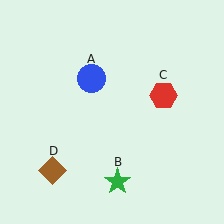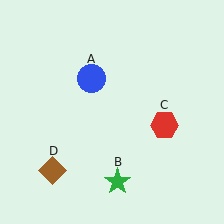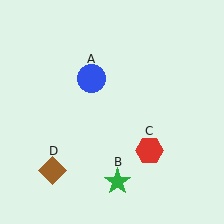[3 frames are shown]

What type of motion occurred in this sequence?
The red hexagon (object C) rotated clockwise around the center of the scene.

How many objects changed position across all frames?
1 object changed position: red hexagon (object C).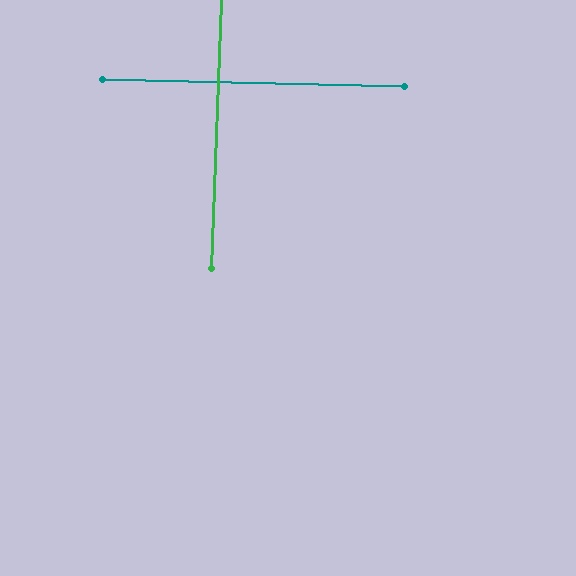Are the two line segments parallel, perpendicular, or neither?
Perpendicular — they meet at approximately 89°.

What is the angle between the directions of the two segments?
Approximately 89 degrees.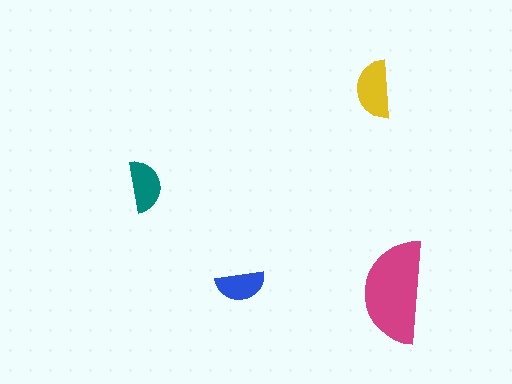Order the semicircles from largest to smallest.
the magenta one, the yellow one, the teal one, the blue one.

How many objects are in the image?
There are 4 objects in the image.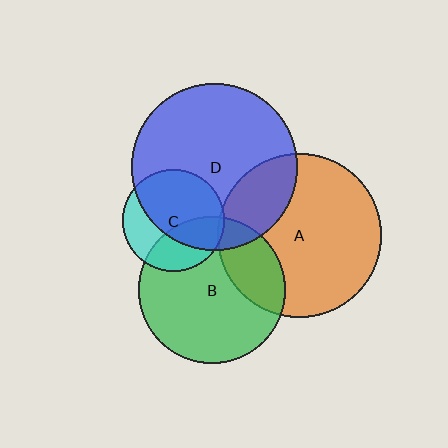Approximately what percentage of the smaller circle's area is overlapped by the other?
Approximately 60%.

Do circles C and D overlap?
Yes.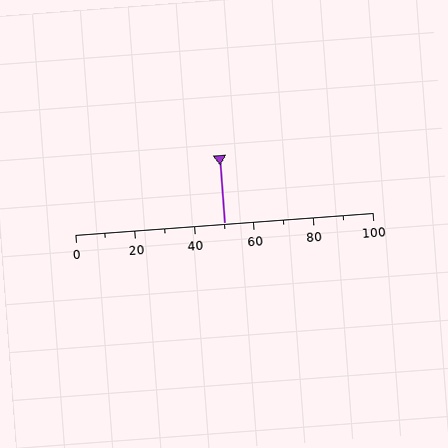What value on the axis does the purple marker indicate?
The marker indicates approximately 50.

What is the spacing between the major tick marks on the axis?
The major ticks are spaced 20 apart.